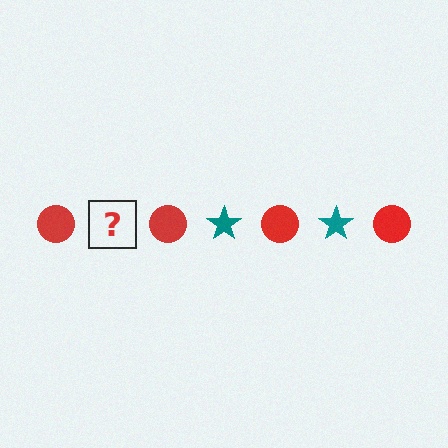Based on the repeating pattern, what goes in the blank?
The blank should be a teal star.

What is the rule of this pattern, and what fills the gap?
The rule is that the pattern alternates between red circle and teal star. The gap should be filled with a teal star.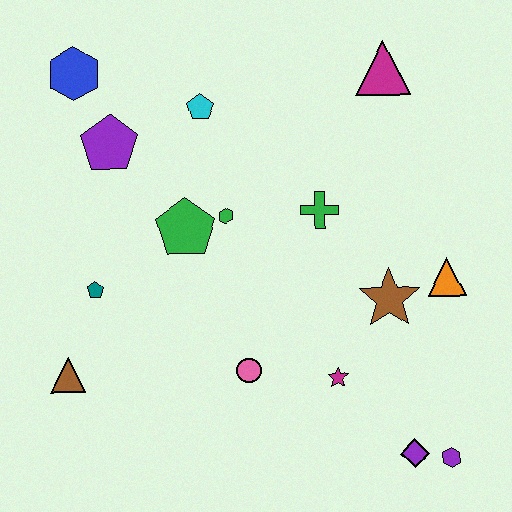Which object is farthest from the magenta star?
The blue hexagon is farthest from the magenta star.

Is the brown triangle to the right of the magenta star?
No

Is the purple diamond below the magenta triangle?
Yes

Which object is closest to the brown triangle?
The teal pentagon is closest to the brown triangle.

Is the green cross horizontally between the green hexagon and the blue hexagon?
No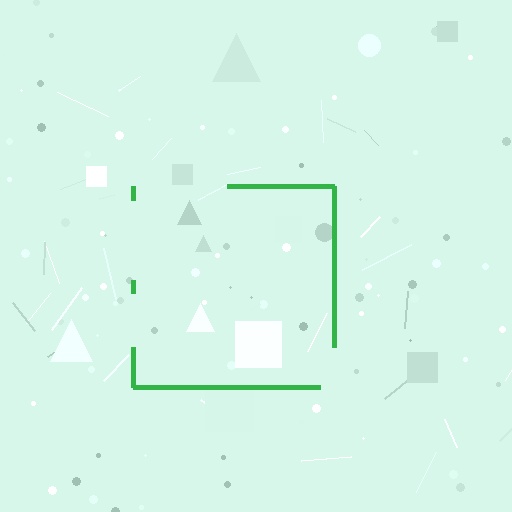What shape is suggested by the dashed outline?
The dashed outline suggests a square.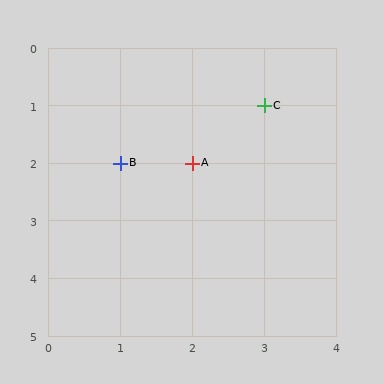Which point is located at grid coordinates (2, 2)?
Point A is at (2, 2).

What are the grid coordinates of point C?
Point C is at grid coordinates (3, 1).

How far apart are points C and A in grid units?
Points C and A are 1 column and 1 row apart (about 1.4 grid units diagonally).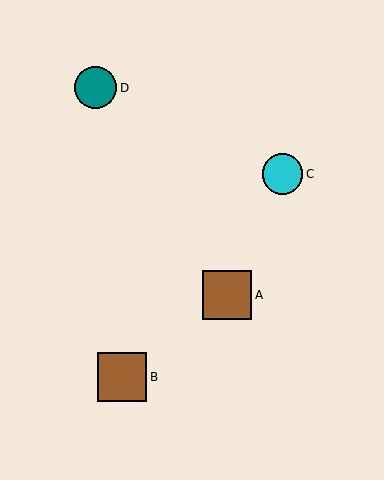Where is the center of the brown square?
The center of the brown square is at (122, 377).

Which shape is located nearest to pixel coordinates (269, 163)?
The cyan circle (labeled C) at (283, 174) is nearest to that location.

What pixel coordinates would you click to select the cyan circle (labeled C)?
Click at (283, 174) to select the cyan circle C.